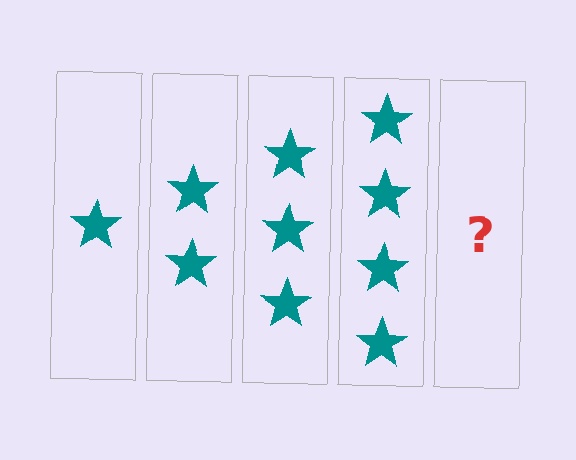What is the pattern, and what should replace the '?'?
The pattern is that each step adds one more star. The '?' should be 5 stars.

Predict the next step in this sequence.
The next step is 5 stars.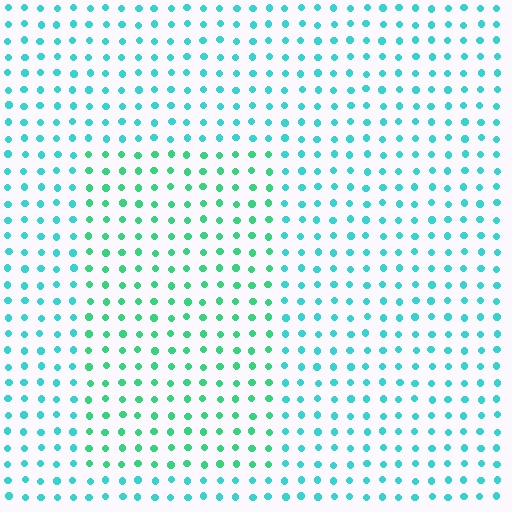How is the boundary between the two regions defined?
The boundary is defined purely by a slight shift in hue (about 32 degrees). Spacing, size, and orientation are identical on both sides.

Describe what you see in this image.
The image is filled with small cyan elements in a uniform arrangement. A rectangle-shaped region is visible where the elements are tinted to a slightly different hue, forming a subtle color boundary.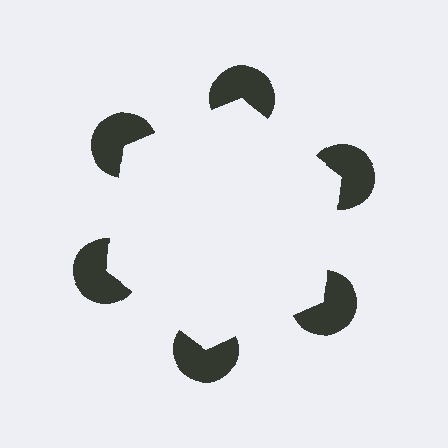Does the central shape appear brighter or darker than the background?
It typically appears slightly brighter than the background, even though no actual brightness change is drawn.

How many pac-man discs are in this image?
There are 6 — one at each vertex of the illusory hexagon.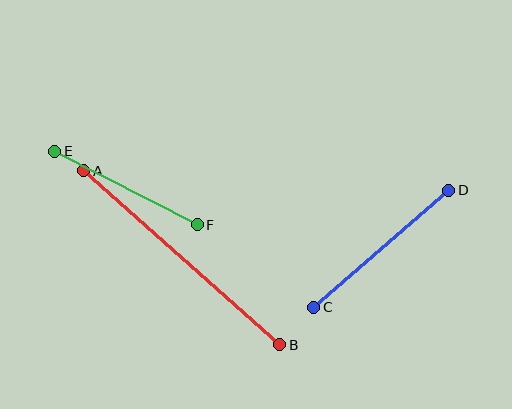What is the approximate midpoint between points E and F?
The midpoint is at approximately (126, 188) pixels.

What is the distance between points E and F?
The distance is approximately 160 pixels.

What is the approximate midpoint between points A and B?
The midpoint is at approximately (182, 258) pixels.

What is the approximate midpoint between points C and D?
The midpoint is at approximately (381, 249) pixels.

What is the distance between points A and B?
The distance is approximately 263 pixels.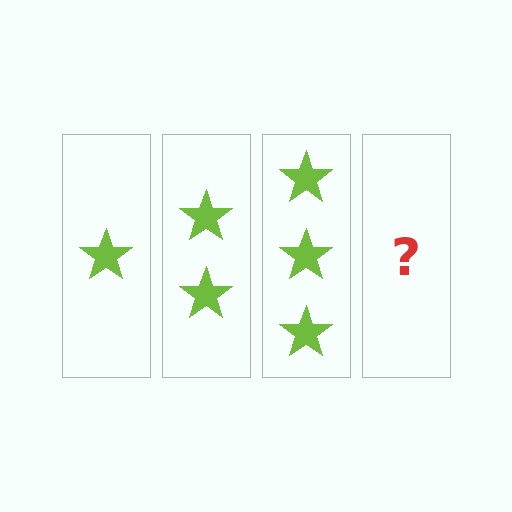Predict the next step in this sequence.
The next step is 4 stars.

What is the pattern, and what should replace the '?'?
The pattern is that each step adds one more star. The '?' should be 4 stars.